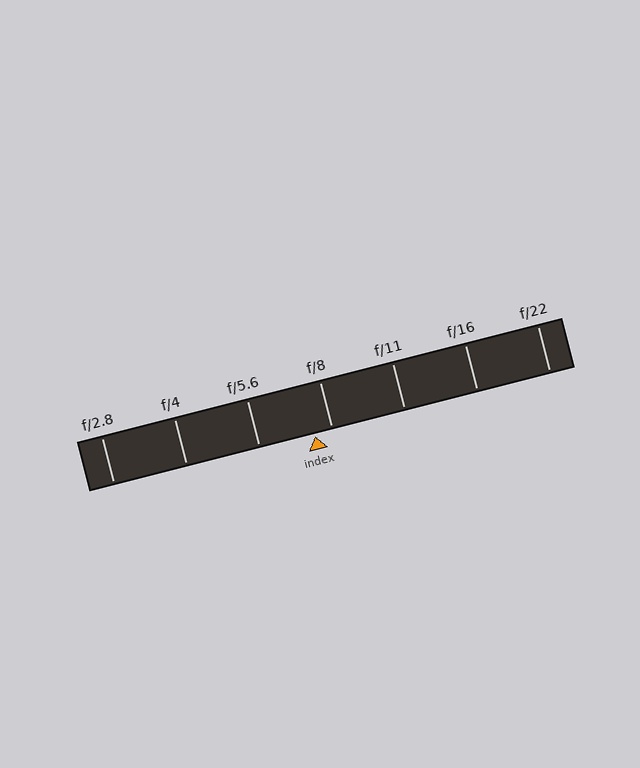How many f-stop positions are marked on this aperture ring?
There are 7 f-stop positions marked.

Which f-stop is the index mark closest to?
The index mark is closest to f/8.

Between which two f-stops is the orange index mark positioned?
The index mark is between f/5.6 and f/8.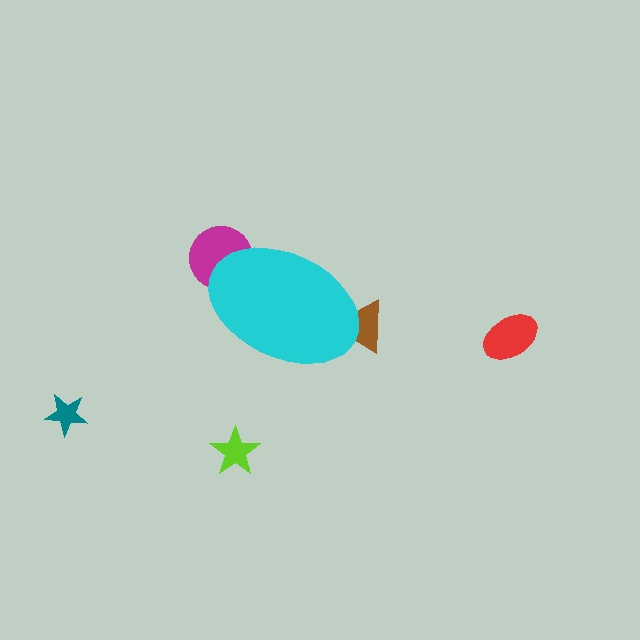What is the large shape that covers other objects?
A cyan ellipse.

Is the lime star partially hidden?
No, the lime star is fully visible.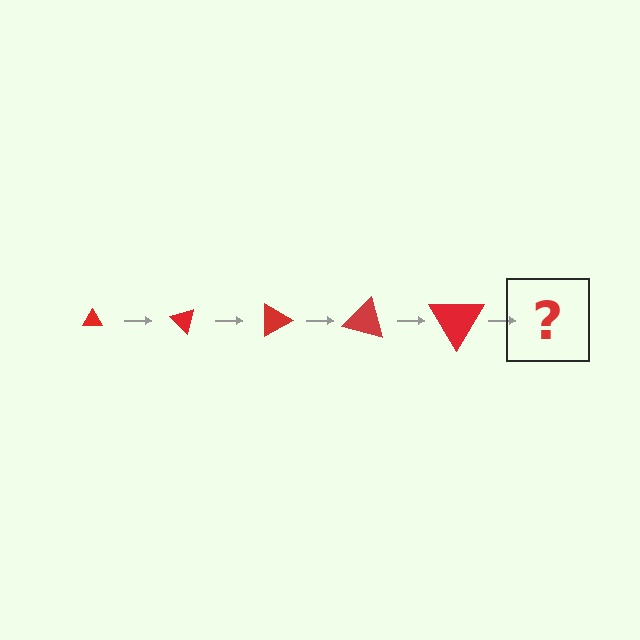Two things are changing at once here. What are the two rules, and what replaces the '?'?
The two rules are that the triangle grows larger each step and it rotates 45 degrees each step. The '?' should be a triangle, larger than the previous one and rotated 225 degrees from the start.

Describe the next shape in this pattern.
It should be a triangle, larger than the previous one and rotated 225 degrees from the start.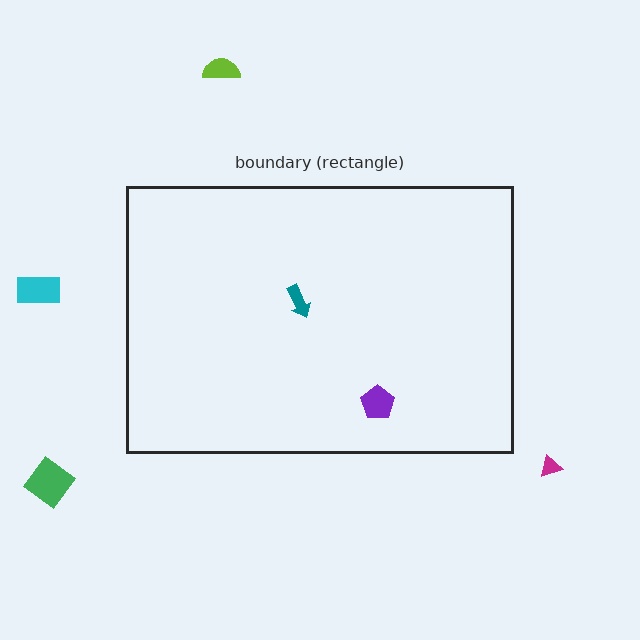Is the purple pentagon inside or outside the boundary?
Inside.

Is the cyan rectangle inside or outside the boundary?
Outside.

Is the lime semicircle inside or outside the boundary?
Outside.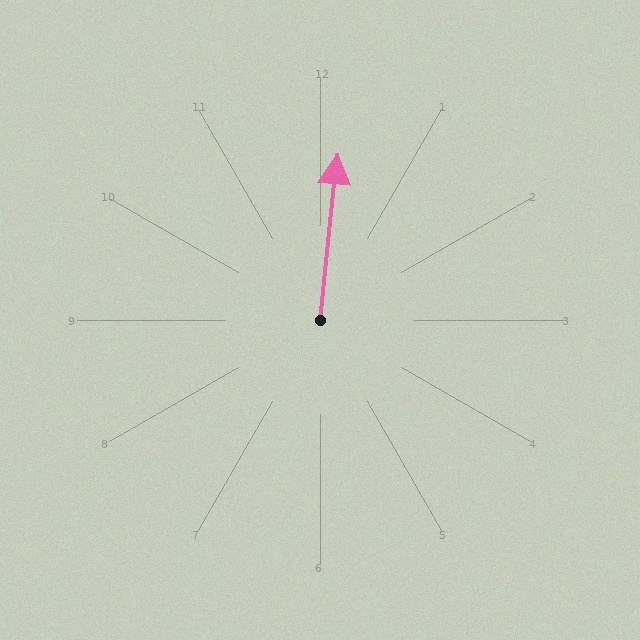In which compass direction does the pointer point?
North.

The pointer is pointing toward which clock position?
Roughly 12 o'clock.